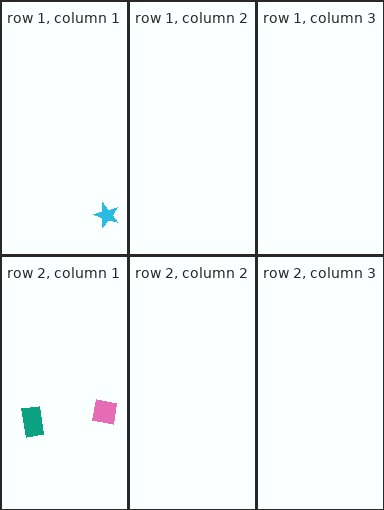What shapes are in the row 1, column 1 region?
The cyan star.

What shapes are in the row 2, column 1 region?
The teal rectangle, the pink square.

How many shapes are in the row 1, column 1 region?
1.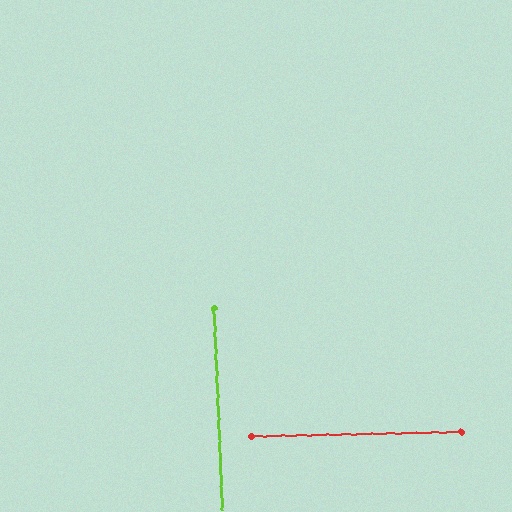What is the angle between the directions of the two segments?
Approximately 89 degrees.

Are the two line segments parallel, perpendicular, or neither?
Perpendicular — they meet at approximately 89°.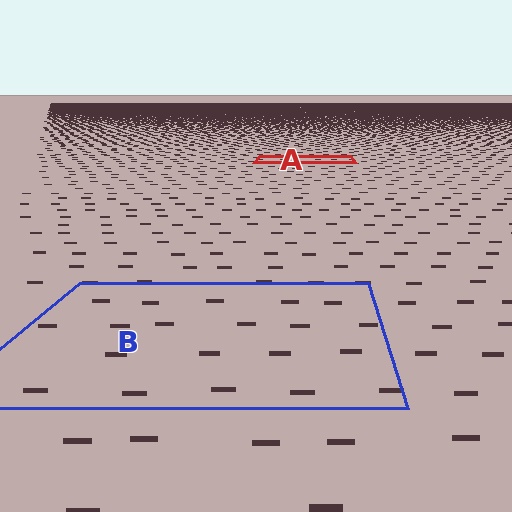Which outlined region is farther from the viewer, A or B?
Region A is farther from the viewer — the texture elements inside it appear smaller and more densely packed.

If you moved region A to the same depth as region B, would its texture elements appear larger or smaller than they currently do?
They would appear larger. At a closer depth, the same texture elements are projected at a bigger on-screen size.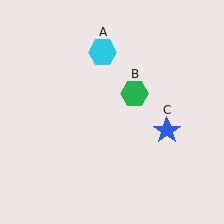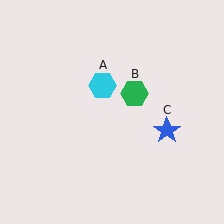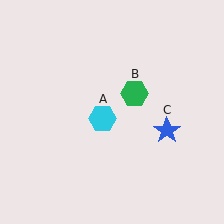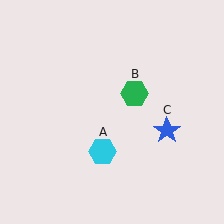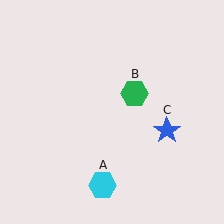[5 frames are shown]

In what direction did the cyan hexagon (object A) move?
The cyan hexagon (object A) moved down.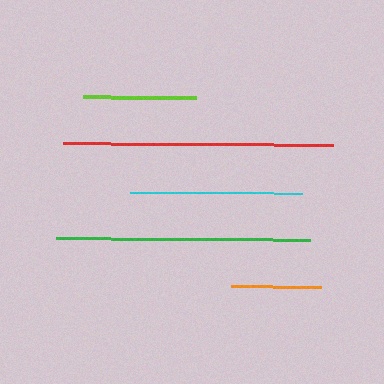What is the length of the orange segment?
The orange segment is approximately 90 pixels long.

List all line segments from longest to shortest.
From longest to shortest: red, green, cyan, lime, orange.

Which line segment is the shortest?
The orange line is the shortest at approximately 90 pixels.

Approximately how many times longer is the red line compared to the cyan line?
The red line is approximately 1.6 times the length of the cyan line.